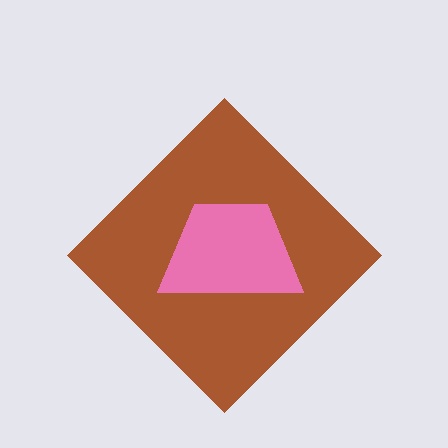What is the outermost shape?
The brown diamond.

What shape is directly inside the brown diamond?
The pink trapezoid.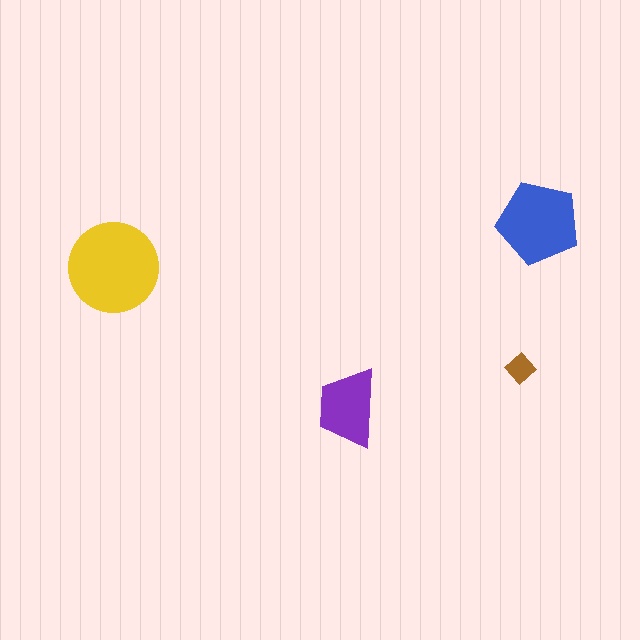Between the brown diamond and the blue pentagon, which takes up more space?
The blue pentagon.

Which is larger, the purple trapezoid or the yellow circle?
The yellow circle.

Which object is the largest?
The yellow circle.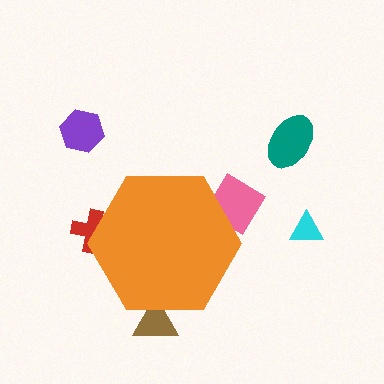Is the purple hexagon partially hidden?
No, the purple hexagon is fully visible.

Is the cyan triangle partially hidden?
No, the cyan triangle is fully visible.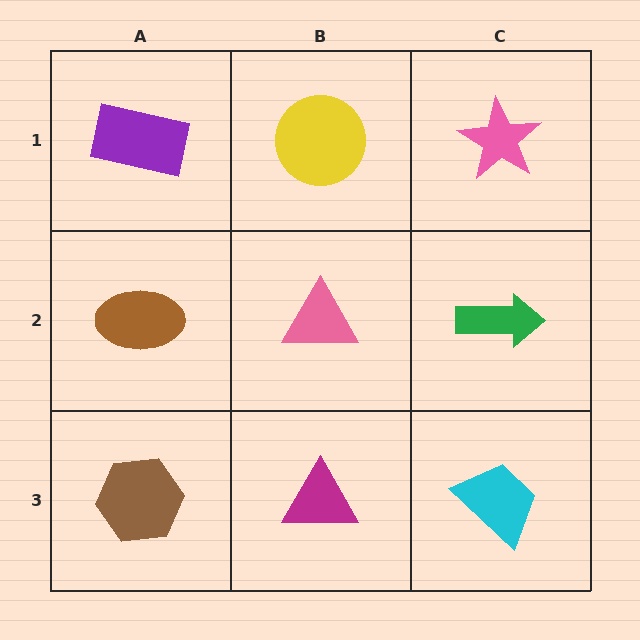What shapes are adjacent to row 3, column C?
A green arrow (row 2, column C), a magenta triangle (row 3, column B).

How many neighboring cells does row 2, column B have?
4.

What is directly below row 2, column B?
A magenta triangle.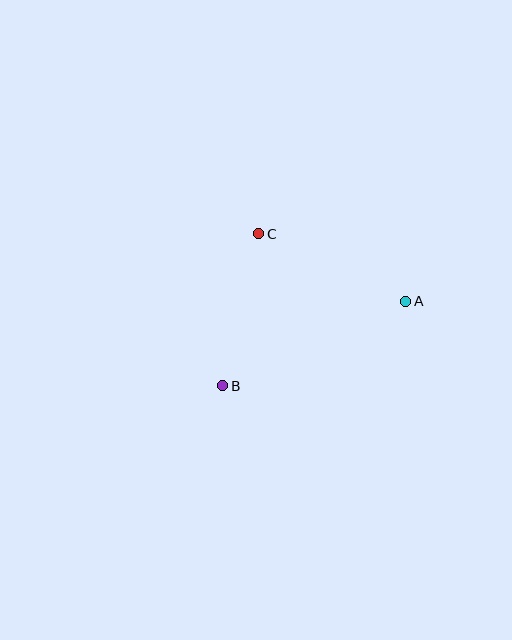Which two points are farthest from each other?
Points A and B are farthest from each other.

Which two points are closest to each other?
Points B and C are closest to each other.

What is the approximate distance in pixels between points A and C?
The distance between A and C is approximately 162 pixels.